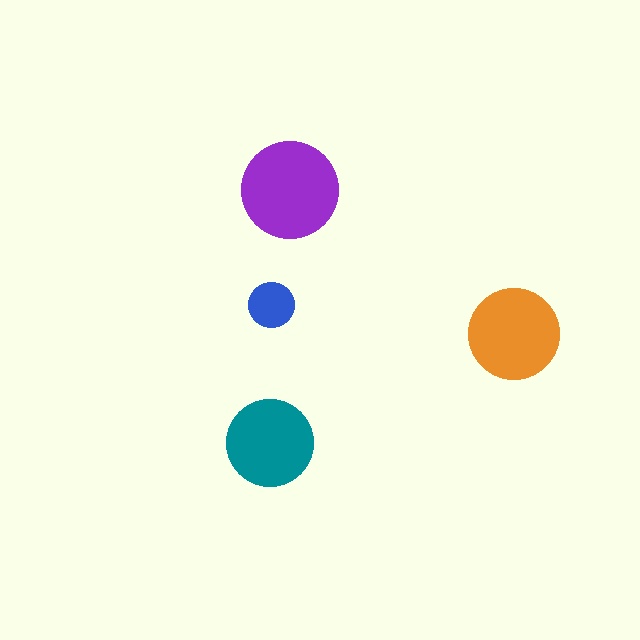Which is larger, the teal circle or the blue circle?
The teal one.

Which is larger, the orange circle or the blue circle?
The orange one.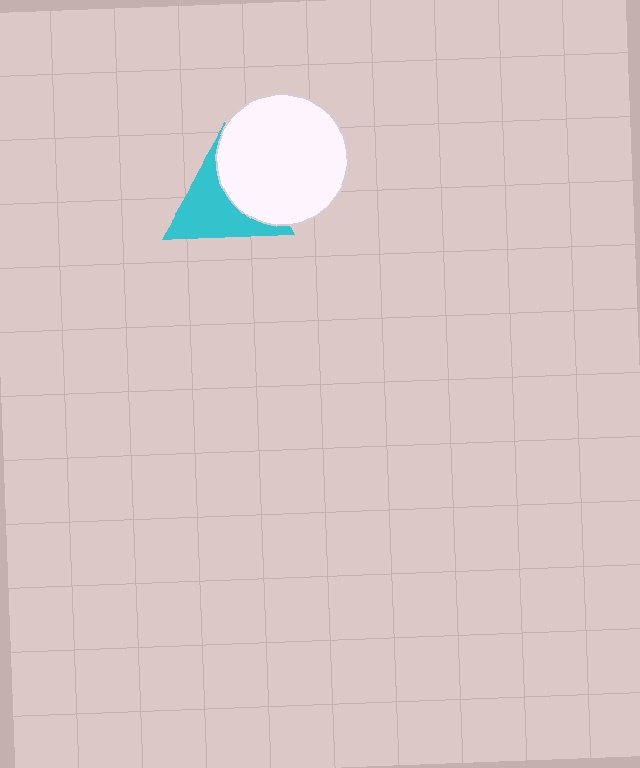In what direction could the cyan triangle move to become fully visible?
The cyan triangle could move left. That would shift it out from behind the white circle entirely.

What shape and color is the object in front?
The object in front is a white circle.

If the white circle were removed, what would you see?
You would see the complete cyan triangle.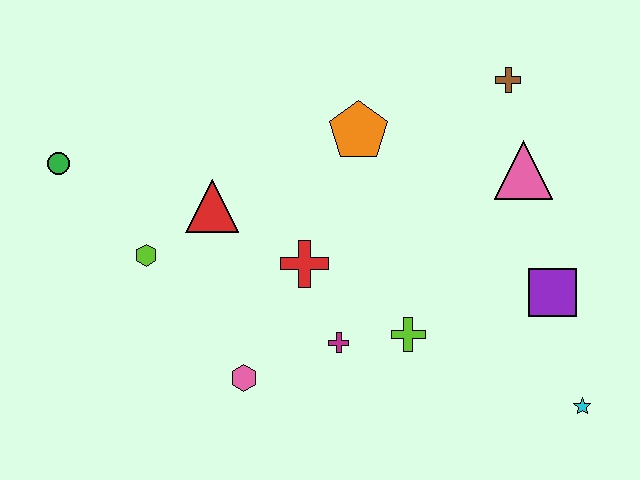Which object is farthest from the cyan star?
The green circle is farthest from the cyan star.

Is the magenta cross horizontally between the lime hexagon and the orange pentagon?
Yes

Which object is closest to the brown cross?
The pink triangle is closest to the brown cross.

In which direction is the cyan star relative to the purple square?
The cyan star is below the purple square.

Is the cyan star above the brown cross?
No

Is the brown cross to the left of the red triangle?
No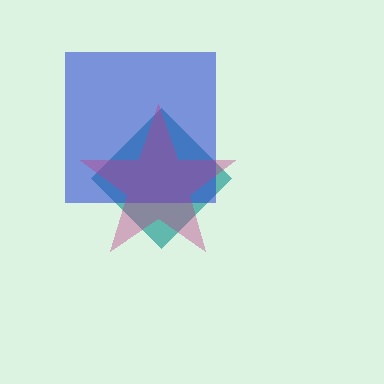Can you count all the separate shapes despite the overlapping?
Yes, there are 3 separate shapes.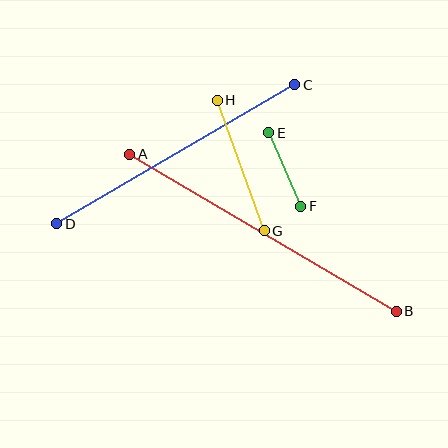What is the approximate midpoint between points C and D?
The midpoint is at approximately (176, 154) pixels.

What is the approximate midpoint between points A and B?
The midpoint is at approximately (263, 233) pixels.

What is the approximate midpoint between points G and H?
The midpoint is at approximately (241, 165) pixels.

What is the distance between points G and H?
The distance is approximately 139 pixels.